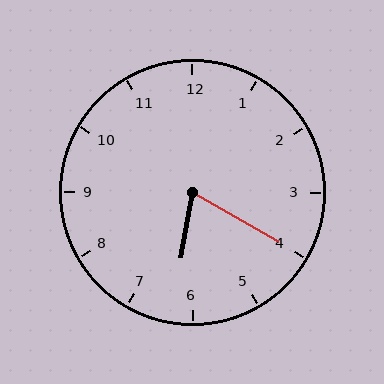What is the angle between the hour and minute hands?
Approximately 70 degrees.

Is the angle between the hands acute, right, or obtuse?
It is acute.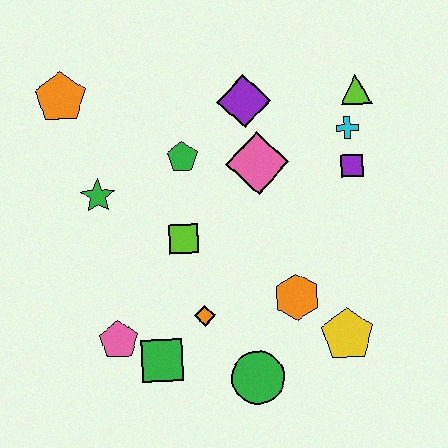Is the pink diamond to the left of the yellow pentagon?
Yes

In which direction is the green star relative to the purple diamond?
The green star is to the left of the purple diamond.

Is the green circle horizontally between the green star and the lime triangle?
Yes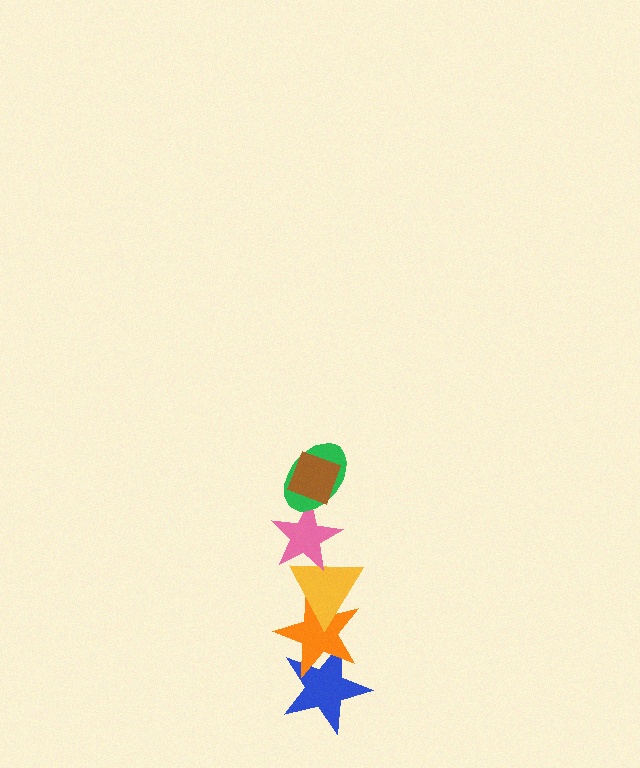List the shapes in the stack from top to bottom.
From top to bottom: the brown diamond, the green ellipse, the pink star, the yellow triangle, the orange star, the blue star.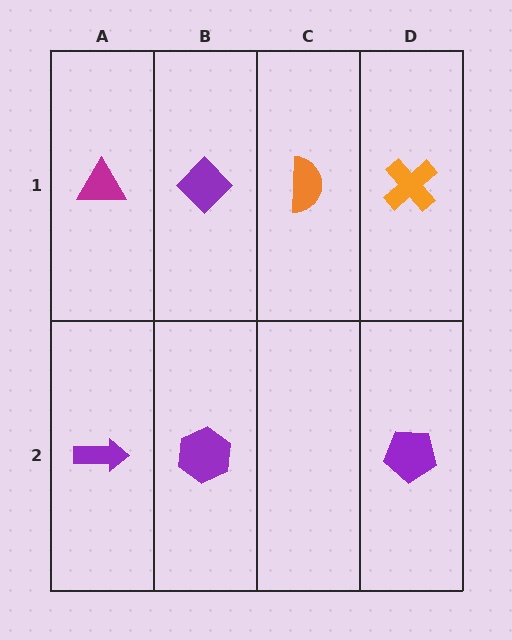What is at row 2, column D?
A purple pentagon.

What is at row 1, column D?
An orange cross.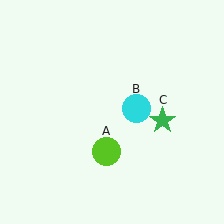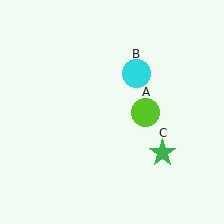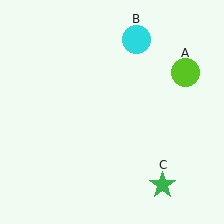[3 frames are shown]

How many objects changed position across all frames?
3 objects changed position: lime circle (object A), cyan circle (object B), green star (object C).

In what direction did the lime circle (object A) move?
The lime circle (object A) moved up and to the right.